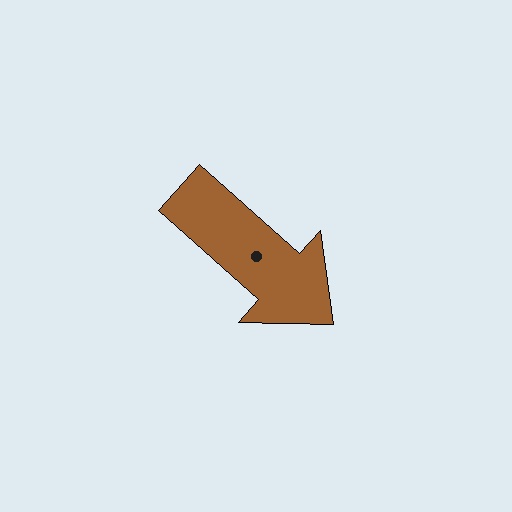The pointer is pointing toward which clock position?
Roughly 4 o'clock.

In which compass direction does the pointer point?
Southeast.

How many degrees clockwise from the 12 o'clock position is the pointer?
Approximately 132 degrees.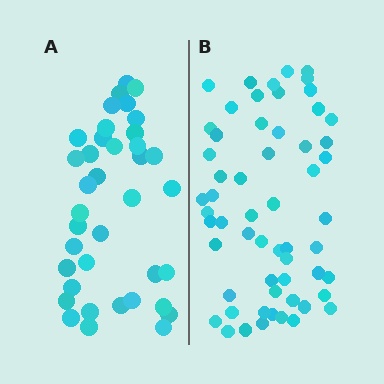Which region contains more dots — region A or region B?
Region B (the right region) has more dots.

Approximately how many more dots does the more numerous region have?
Region B has approximately 20 more dots than region A.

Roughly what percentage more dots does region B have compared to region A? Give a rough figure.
About 55% more.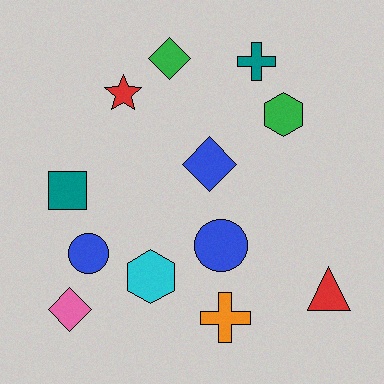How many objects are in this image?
There are 12 objects.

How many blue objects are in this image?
There are 3 blue objects.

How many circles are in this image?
There are 2 circles.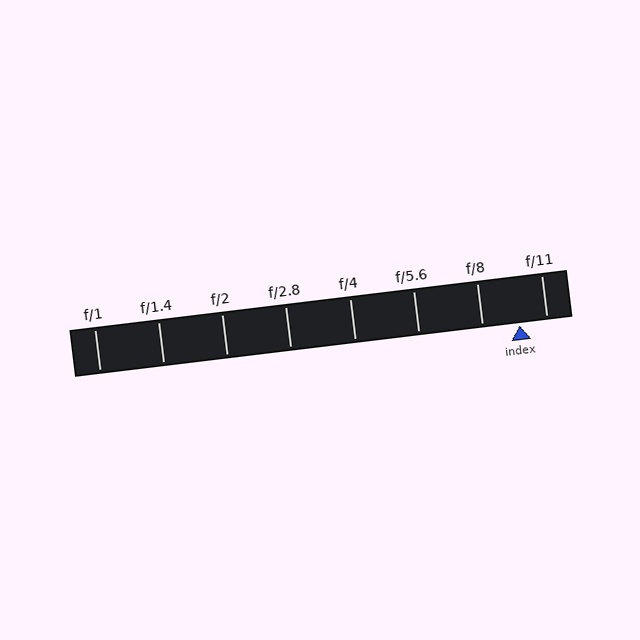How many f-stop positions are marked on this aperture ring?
There are 8 f-stop positions marked.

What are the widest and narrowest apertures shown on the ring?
The widest aperture shown is f/1 and the narrowest is f/11.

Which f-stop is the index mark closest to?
The index mark is closest to f/11.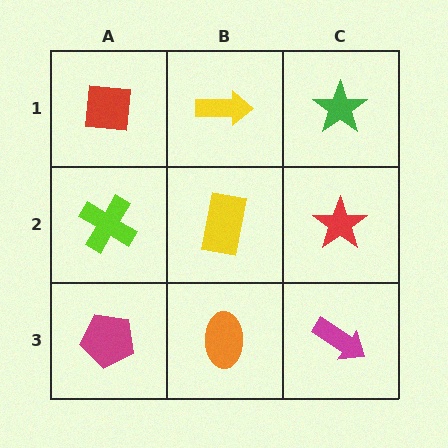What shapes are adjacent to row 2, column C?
A green star (row 1, column C), a magenta arrow (row 3, column C), a yellow rectangle (row 2, column B).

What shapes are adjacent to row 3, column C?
A red star (row 2, column C), an orange ellipse (row 3, column B).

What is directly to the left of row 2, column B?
A lime cross.